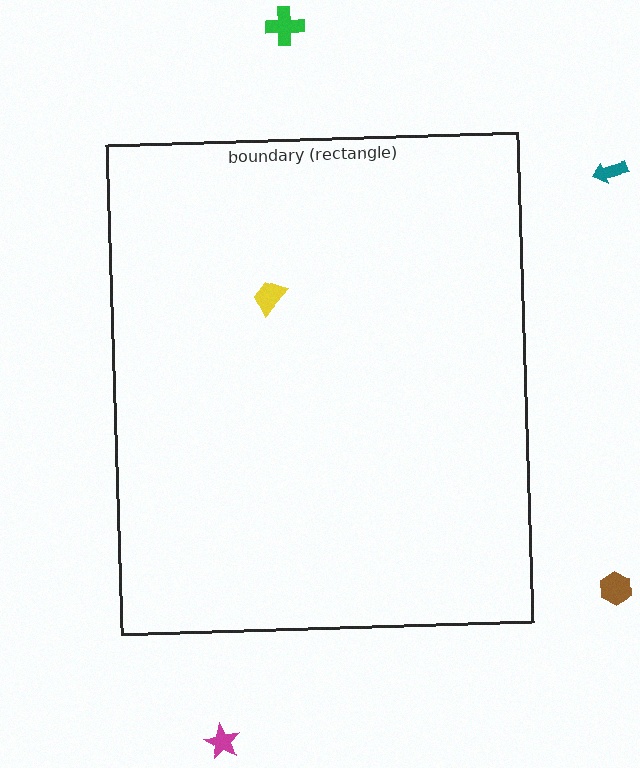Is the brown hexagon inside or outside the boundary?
Outside.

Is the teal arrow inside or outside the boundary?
Outside.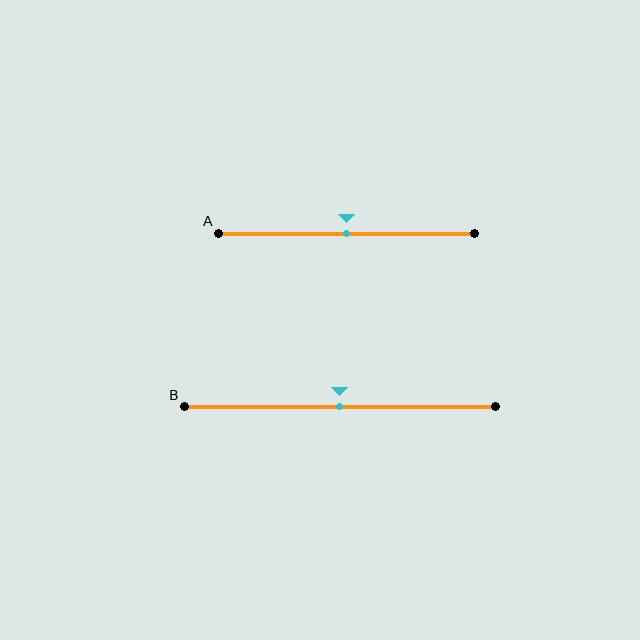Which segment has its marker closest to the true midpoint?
Segment A has its marker closest to the true midpoint.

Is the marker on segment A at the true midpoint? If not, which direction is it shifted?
Yes, the marker on segment A is at the true midpoint.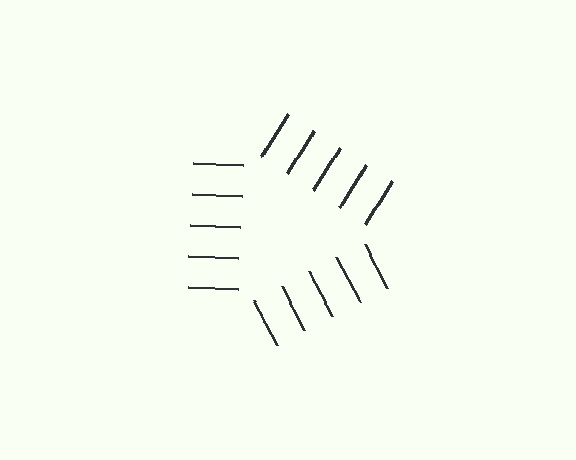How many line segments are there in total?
15 — 5 along each of the 3 edges.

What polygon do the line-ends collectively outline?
An illusory triangle — the line segments terminate on its edges but no continuous stroke is drawn.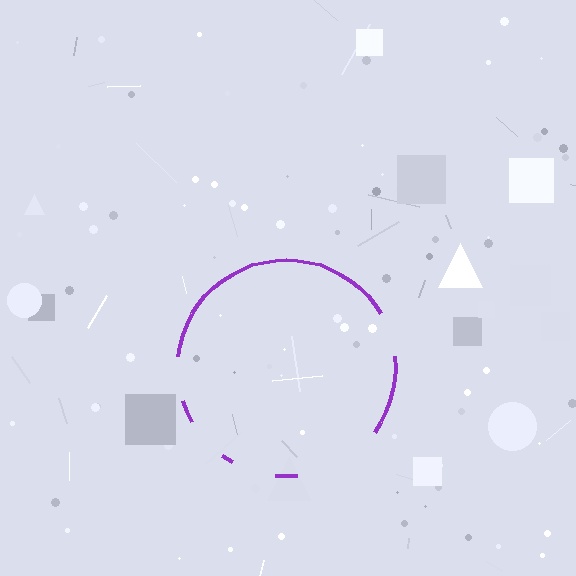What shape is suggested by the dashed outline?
The dashed outline suggests a circle.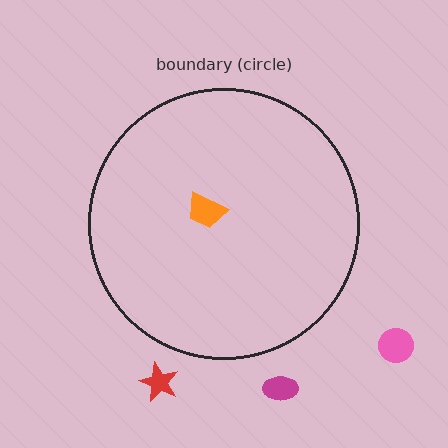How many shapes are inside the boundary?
1 inside, 3 outside.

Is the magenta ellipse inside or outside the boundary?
Outside.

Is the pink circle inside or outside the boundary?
Outside.